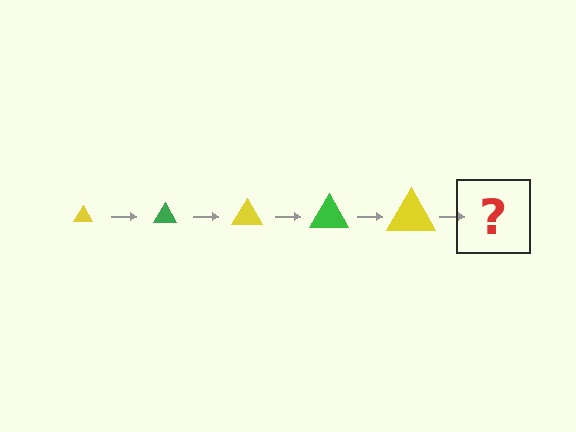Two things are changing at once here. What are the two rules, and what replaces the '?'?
The two rules are that the triangle grows larger each step and the color cycles through yellow and green. The '?' should be a green triangle, larger than the previous one.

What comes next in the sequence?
The next element should be a green triangle, larger than the previous one.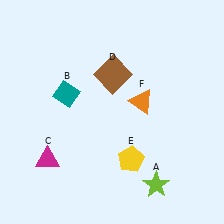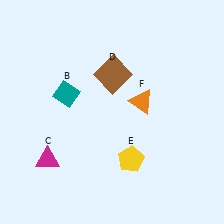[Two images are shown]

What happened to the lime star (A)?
The lime star (A) was removed in Image 2. It was in the bottom-right area of Image 1.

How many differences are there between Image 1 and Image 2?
There is 1 difference between the two images.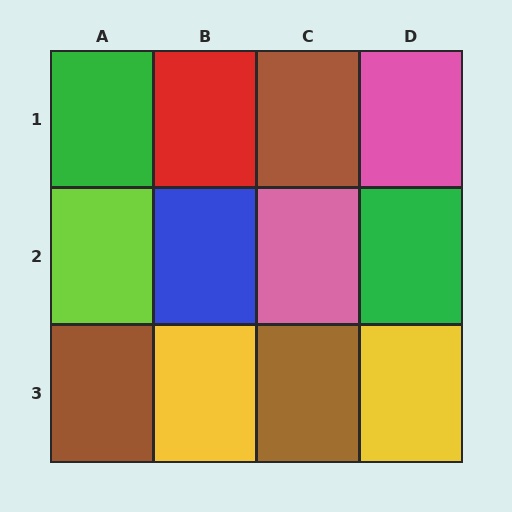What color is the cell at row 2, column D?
Green.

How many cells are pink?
2 cells are pink.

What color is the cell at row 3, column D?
Yellow.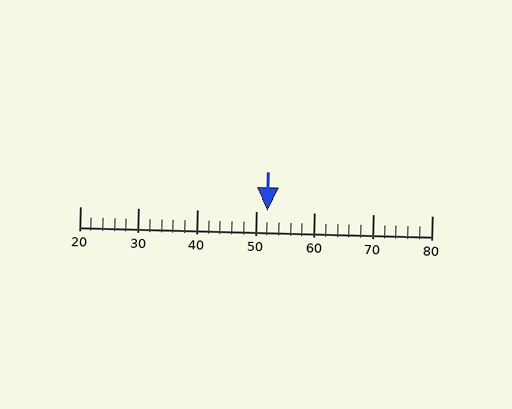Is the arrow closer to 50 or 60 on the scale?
The arrow is closer to 50.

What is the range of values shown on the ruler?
The ruler shows values from 20 to 80.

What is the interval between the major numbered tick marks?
The major tick marks are spaced 10 units apart.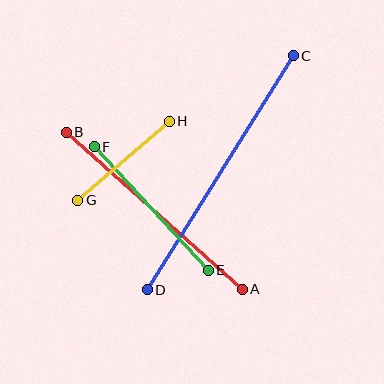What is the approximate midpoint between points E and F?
The midpoint is at approximately (151, 208) pixels.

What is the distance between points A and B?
The distance is approximately 236 pixels.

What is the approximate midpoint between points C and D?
The midpoint is at approximately (220, 173) pixels.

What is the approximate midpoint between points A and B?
The midpoint is at approximately (154, 211) pixels.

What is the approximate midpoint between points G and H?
The midpoint is at approximately (123, 161) pixels.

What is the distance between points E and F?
The distance is approximately 168 pixels.